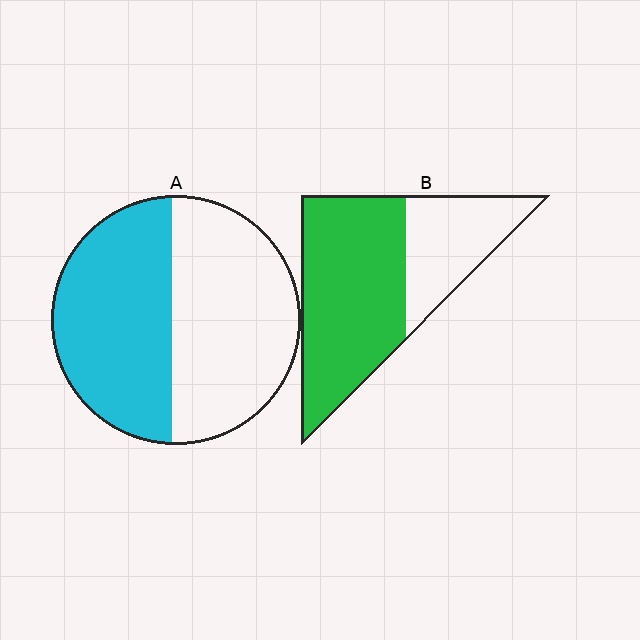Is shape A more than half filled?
Roughly half.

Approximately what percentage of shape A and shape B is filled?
A is approximately 50% and B is approximately 65%.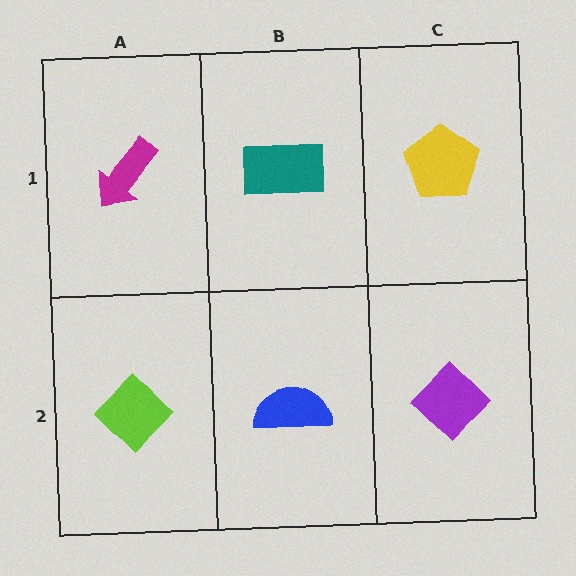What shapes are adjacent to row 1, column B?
A blue semicircle (row 2, column B), a magenta arrow (row 1, column A), a yellow pentagon (row 1, column C).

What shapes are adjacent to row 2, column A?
A magenta arrow (row 1, column A), a blue semicircle (row 2, column B).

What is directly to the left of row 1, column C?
A teal rectangle.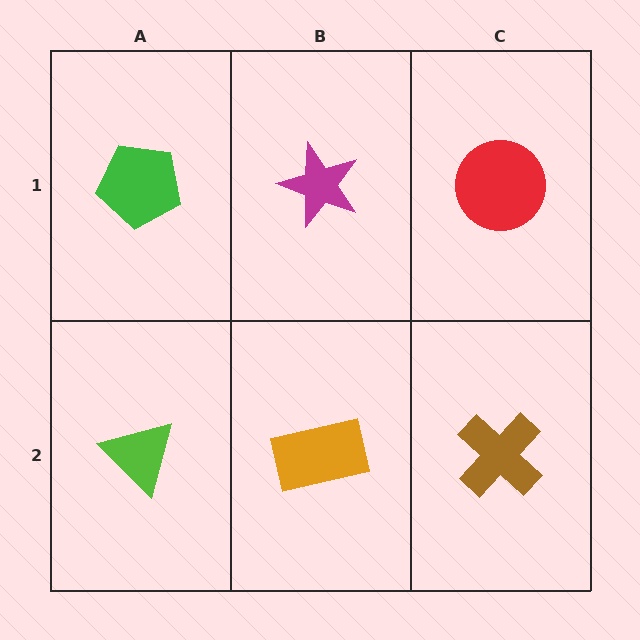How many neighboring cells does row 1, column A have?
2.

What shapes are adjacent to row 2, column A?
A green pentagon (row 1, column A), an orange rectangle (row 2, column B).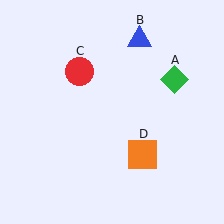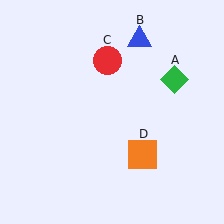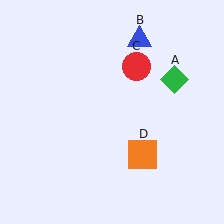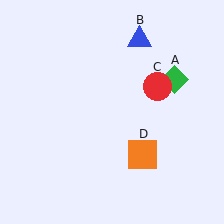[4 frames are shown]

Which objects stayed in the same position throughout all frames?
Green diamond (object A) and blue triangle (object B) and orange square (object D) remained stationary.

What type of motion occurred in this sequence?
The red circle (object C) rotated clockwise around the center of the scene.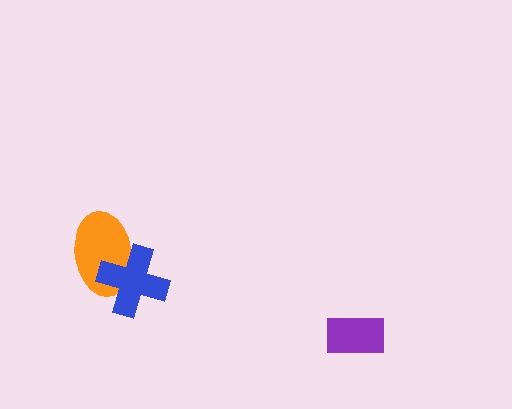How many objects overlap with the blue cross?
1 object overlaps with the blue cross.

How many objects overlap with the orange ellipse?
1 object overlaps with the orange ellipse.